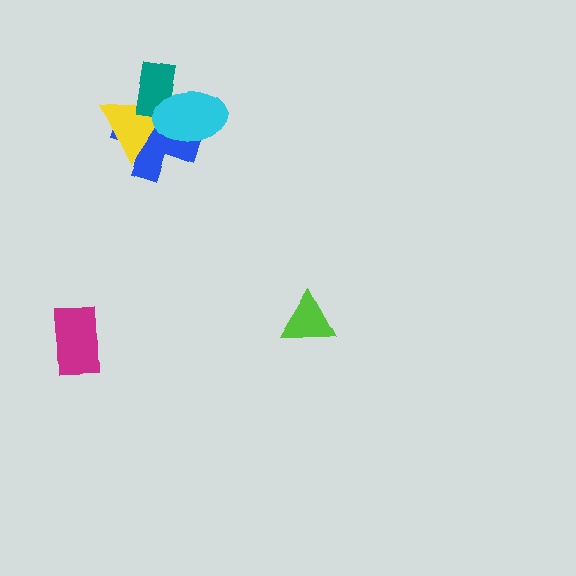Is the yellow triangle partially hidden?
Yes, it is partially covered by another shape.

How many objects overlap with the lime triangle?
0 objects overlap with the lime triangle.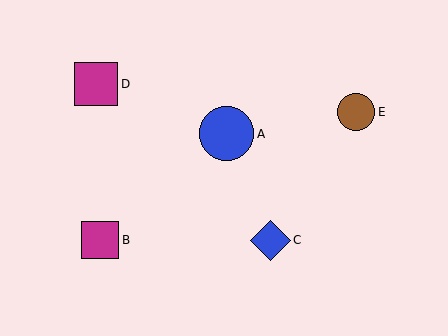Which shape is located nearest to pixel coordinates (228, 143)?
The blue circle (labeled A) at (227, 134) is nearest to that location.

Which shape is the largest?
The blue circle (labeled A) is the largest.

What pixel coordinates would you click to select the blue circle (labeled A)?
Click at (227, 134) to select the blue circle A.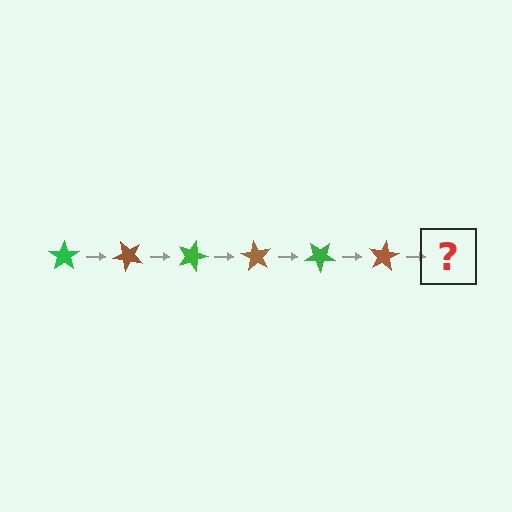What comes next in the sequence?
The next element should be a green star, rotated 270 degrees from the start.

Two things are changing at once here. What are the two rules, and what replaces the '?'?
The two rules are that it rotates 45 degrees each step and the color cycles through green and brown. The '?' should be a green star, rotated 270 degrees from the start.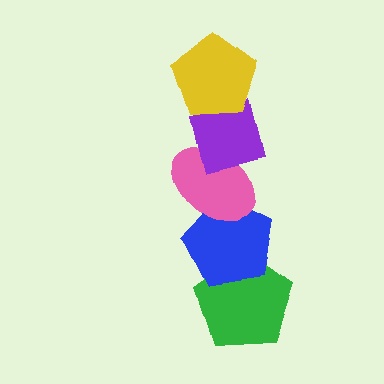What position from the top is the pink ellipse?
The pink ellipse is 3rd from the top.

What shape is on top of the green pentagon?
The blue pentagon is on top of the green pentagon.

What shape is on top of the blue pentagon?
The pink ellipse is on top of the blue pentagon.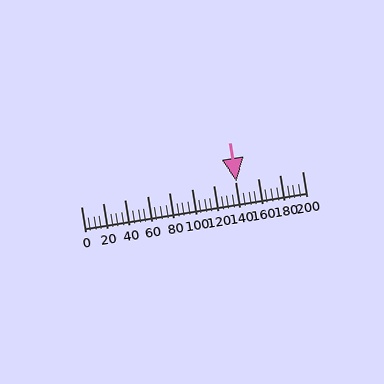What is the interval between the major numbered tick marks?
The major tick marks are spaced 20 units apart.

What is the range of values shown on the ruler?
The ruler shows values from 0 to 200.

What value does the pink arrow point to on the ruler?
The pink arrow points to approximately 141.